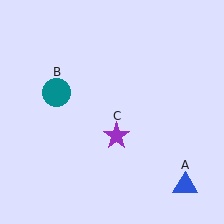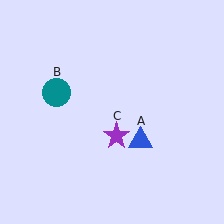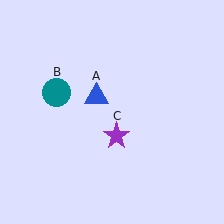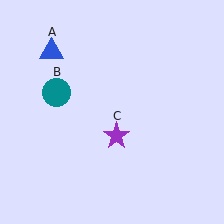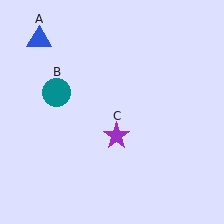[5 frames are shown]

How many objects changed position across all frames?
1 object changed position: blue triangle (object A).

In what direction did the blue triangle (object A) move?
The blue triangle (object A) moved up and to the left.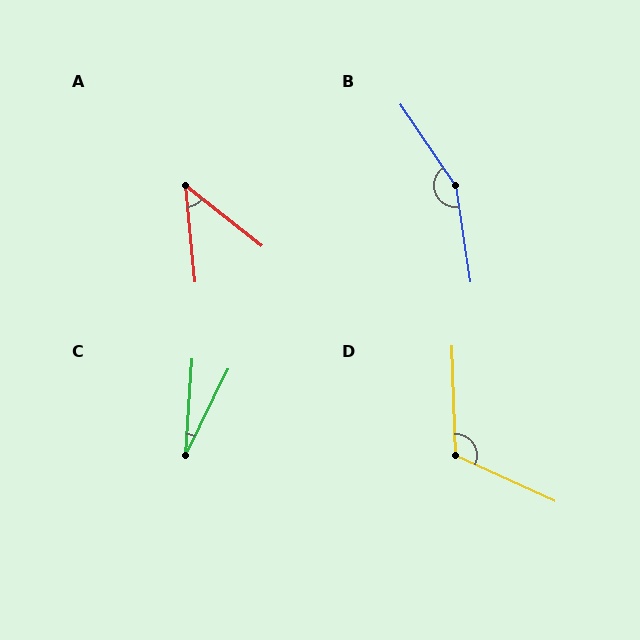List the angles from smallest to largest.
C (23°), A (46°), D (117°), B (154°).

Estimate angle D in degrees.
Approximately 117 degrees.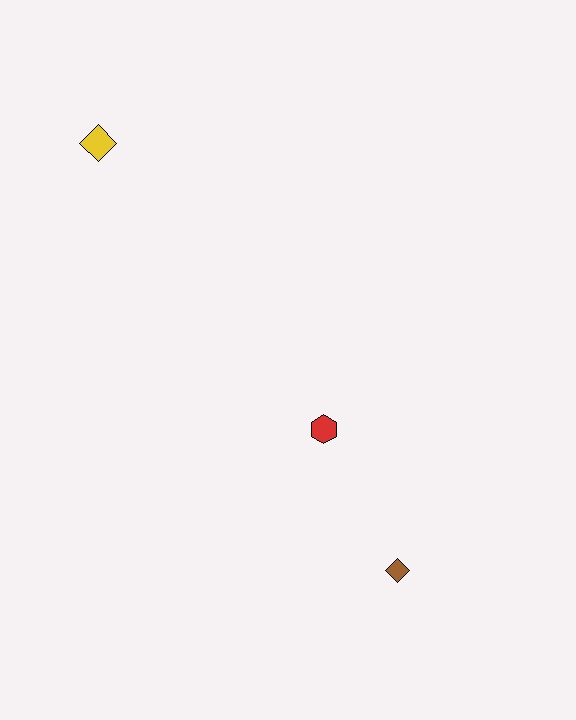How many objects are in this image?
There are 3 objects.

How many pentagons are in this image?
There are no pentagons.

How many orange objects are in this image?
There are no orange objects.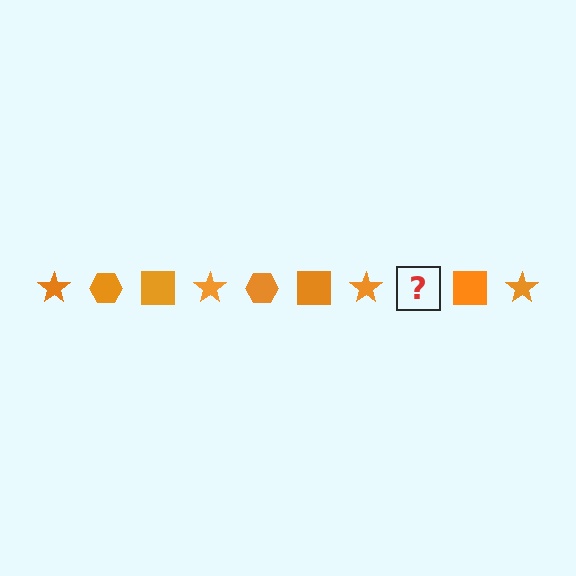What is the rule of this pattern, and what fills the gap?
The rule is that the pattern cycles through star, hexagon, square shapes in orange. The gap should be filled with an orange hexagon.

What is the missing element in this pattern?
The missing element is an orange hexagon.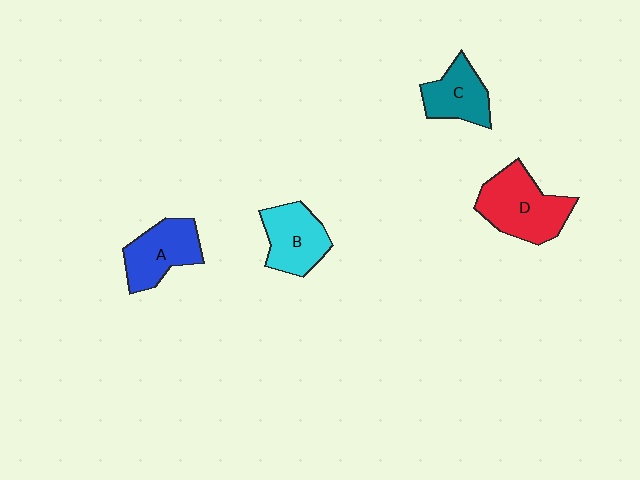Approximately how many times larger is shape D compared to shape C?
Approximately 1.5 times.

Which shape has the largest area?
Shape D (red).